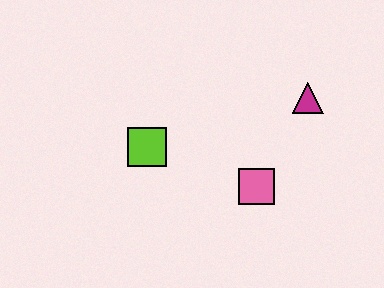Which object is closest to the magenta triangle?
The pink square is closest to the magenta triangle.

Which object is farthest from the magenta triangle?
The lime square is farthest from the magenta triangle.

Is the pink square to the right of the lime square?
Yes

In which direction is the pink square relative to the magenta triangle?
The pink square is below the magenta triangle.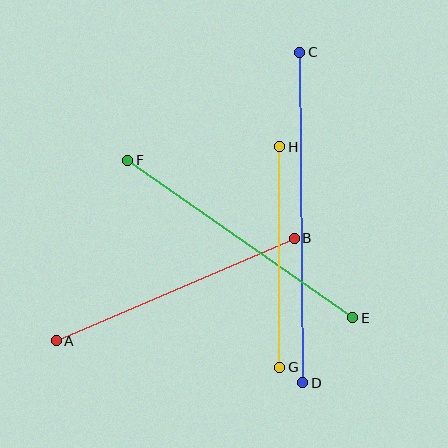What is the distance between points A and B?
The distance is approximately 259 pixels.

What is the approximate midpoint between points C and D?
The midpoint is at approximately (301, 217) pixels.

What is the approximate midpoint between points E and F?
The midpoint is at approximately (240, 239) pixels.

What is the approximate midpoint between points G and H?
The midpoint is at approximately (280, 257) pixels.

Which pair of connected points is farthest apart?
Points C and D are farthest apart.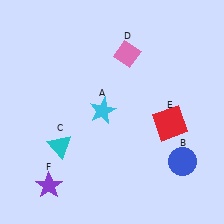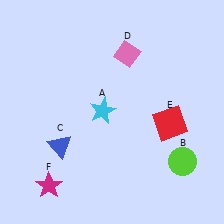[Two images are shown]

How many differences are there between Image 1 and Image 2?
There are 3 differences between the two images.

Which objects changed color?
B changed from blue to lime. C changed from cyan to blue. F changed from purple to magenta.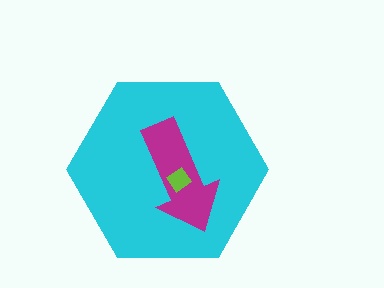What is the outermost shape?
The cyan hexagon.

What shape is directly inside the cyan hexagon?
The magenta arrow.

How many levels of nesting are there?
3.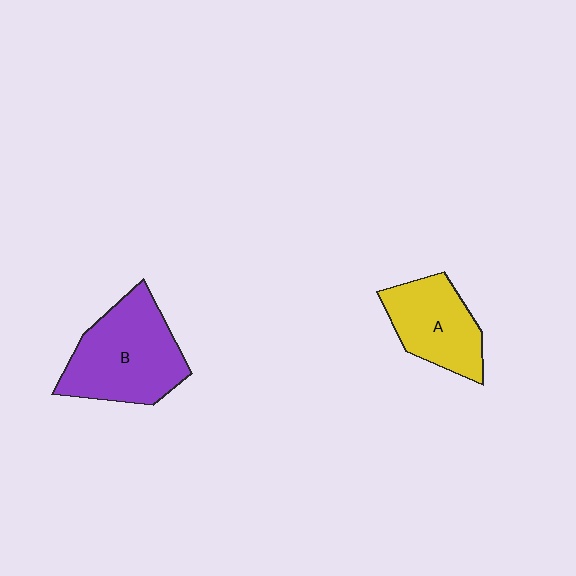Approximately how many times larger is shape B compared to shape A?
Approximately 1.4 times.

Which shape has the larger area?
Shape B (purple).